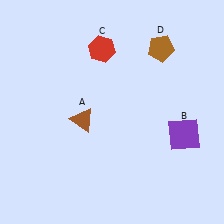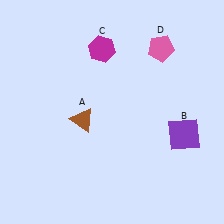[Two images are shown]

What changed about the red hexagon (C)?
In Image 1, C is red. In Image 2, it changed to magenta.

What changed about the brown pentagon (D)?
In Image 1, D is brown. In Image 2, it changed to pink.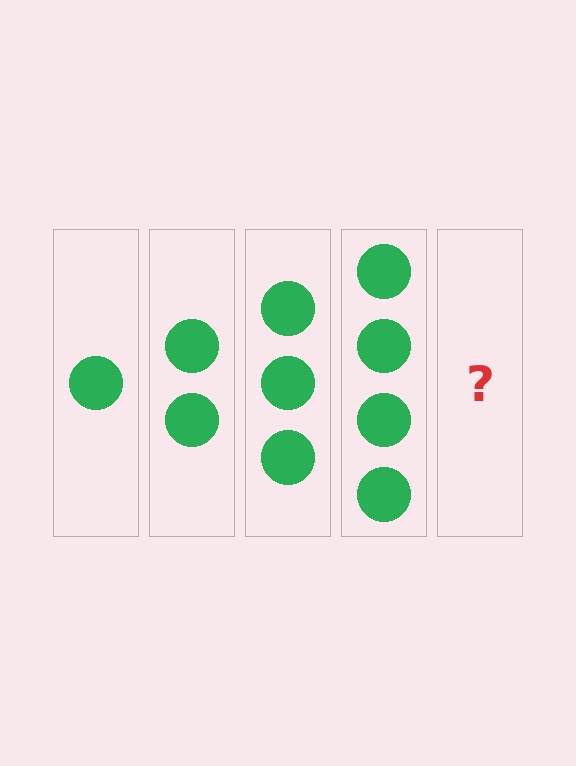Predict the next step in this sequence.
The next step is 5 circles.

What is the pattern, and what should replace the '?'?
The pattern is that each step adds one more circle. The '?' should be 5 circles.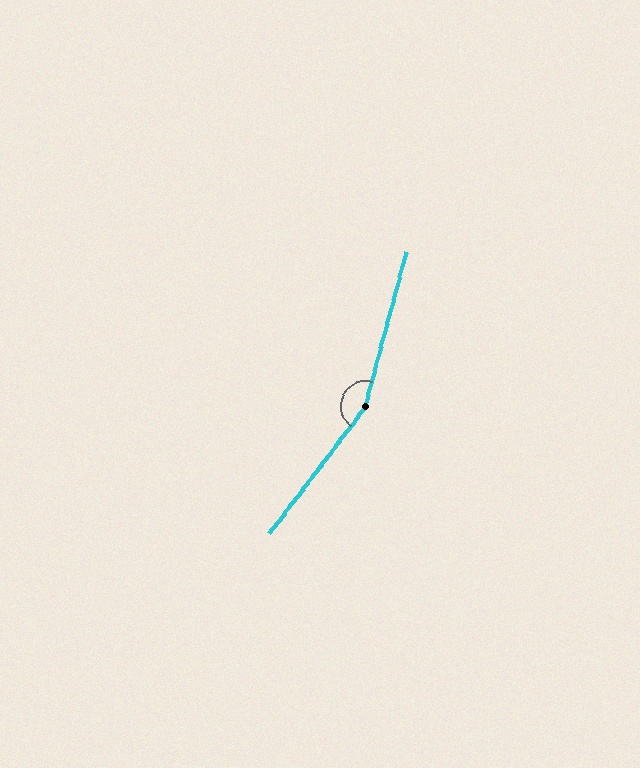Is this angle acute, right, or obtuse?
It is obtuse.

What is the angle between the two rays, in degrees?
Approximately 157 degrees.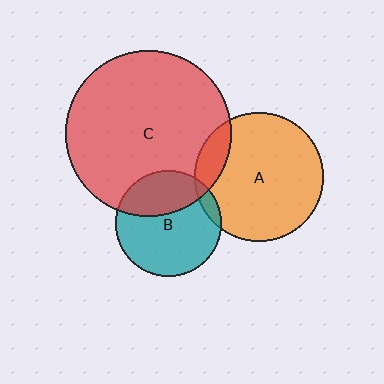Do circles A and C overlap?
Yes.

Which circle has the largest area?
Circle C (red).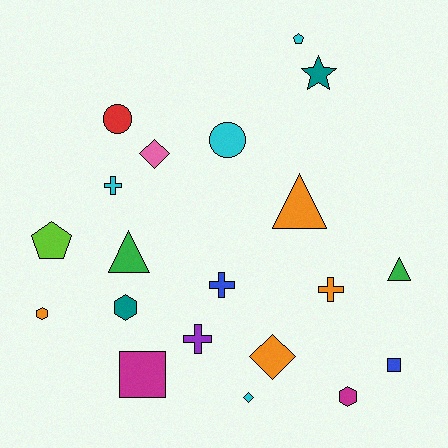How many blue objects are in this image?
There are 2 blue objects.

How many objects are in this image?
There are 20 objects.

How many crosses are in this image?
There are 4 crosses.